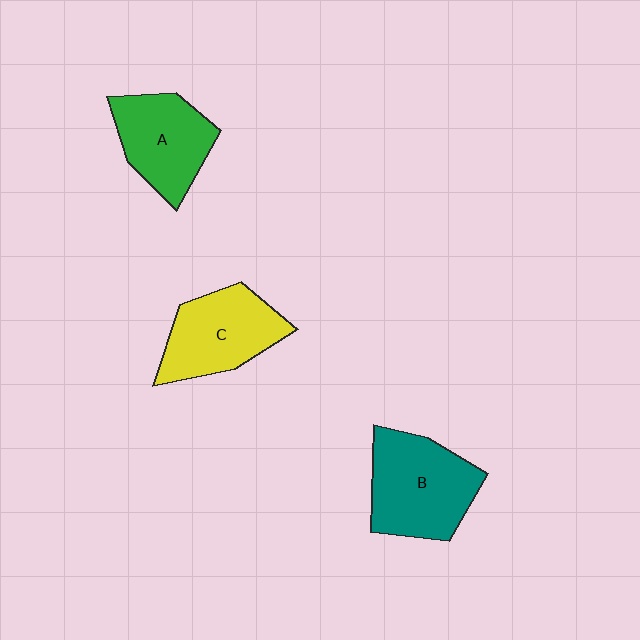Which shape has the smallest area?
Shape A (green).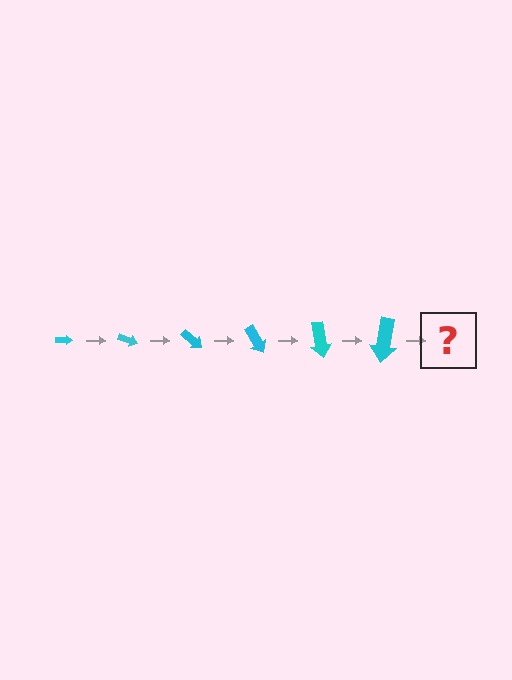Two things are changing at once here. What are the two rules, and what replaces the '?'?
The two rules are that the arrow grows larger each step and it rotates 20 degrees each step. The '?' should be an arrow, larger than the previous one and rotated 120 degrees from the start.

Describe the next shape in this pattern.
It should be an arrow, larger than the previous one and rotated 120 degrees from the start.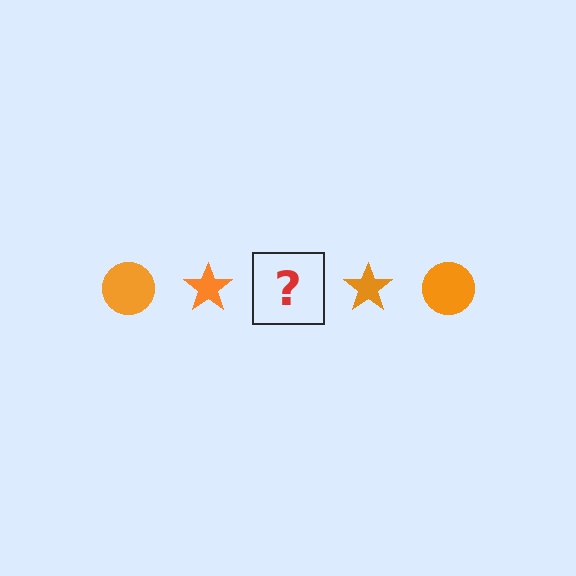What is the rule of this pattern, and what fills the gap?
The rule is that the pattern cycles through circle, star shapes in orange. The gap should be filled with an orange circle.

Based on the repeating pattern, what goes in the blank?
The blank should be an orange circle.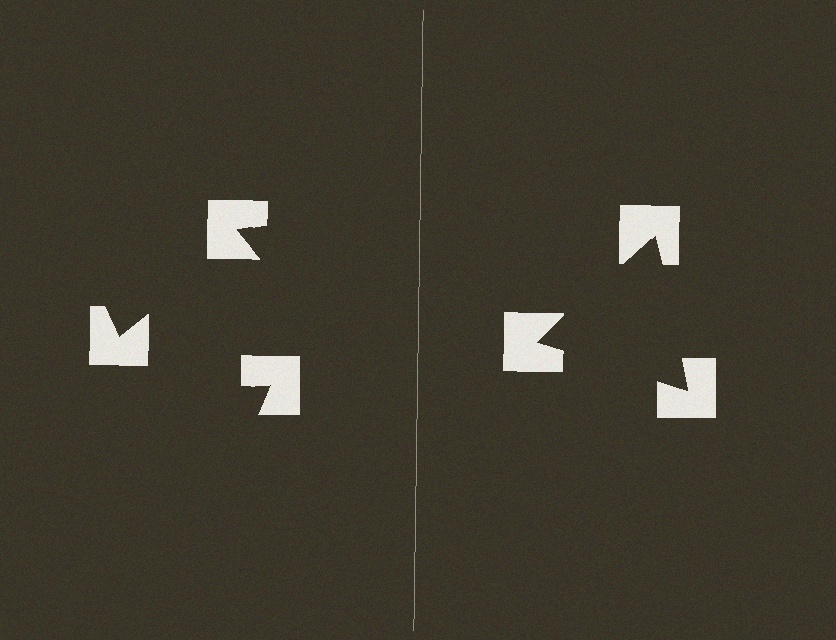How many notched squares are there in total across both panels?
6 — 3 on each side.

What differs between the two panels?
The notched squares are positioned identically on both sides; only the wedge orientations differ. On the right they align to a triangle; on the left they are misaligned.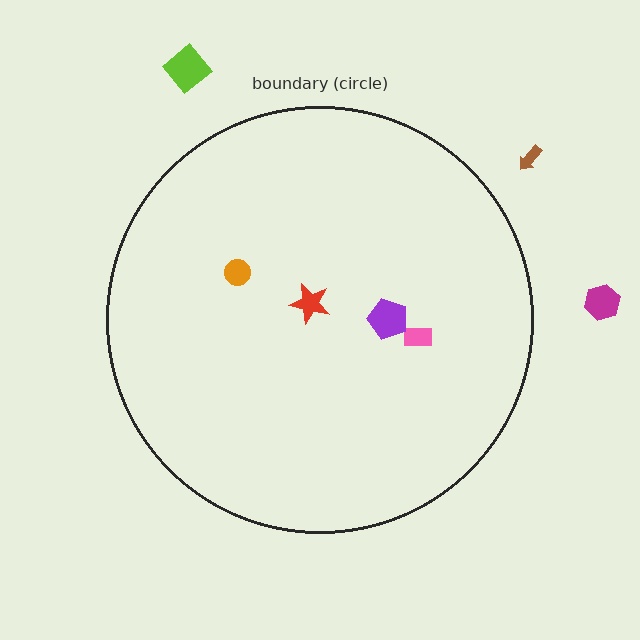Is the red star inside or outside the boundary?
Inside.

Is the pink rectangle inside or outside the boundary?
Inside.